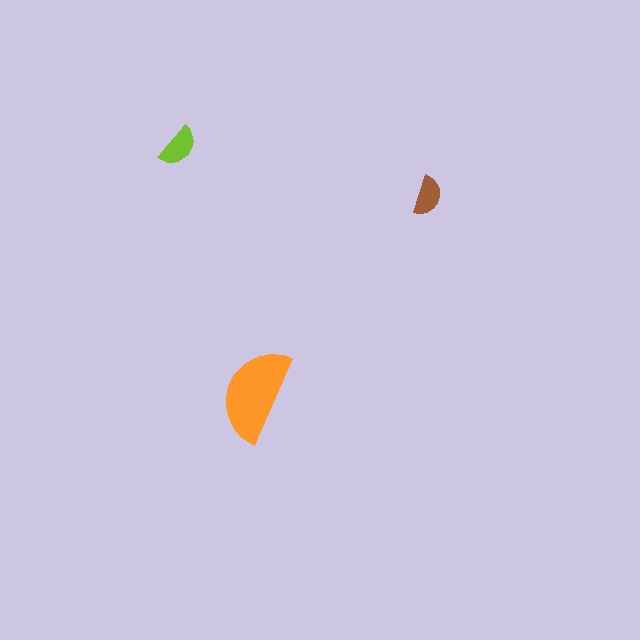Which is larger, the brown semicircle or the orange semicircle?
The orange one.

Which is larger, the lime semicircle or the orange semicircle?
The orange one.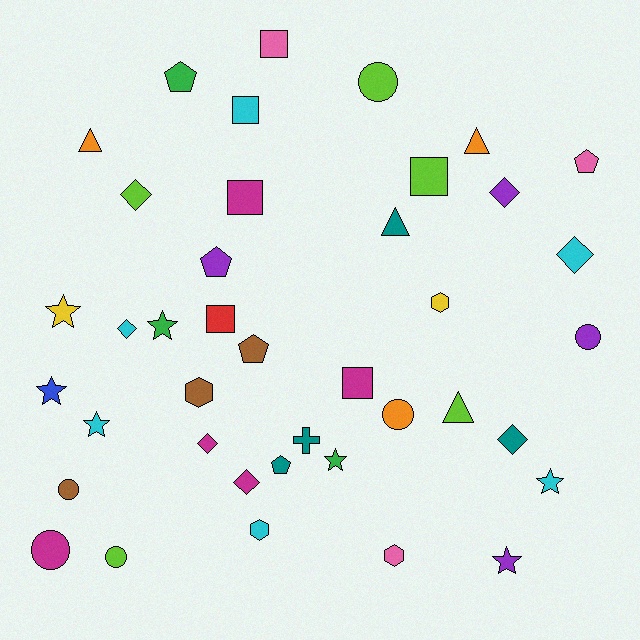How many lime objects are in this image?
There are 5 lime objects.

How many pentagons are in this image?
There are 5 pentagons.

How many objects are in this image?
There are 40 objects.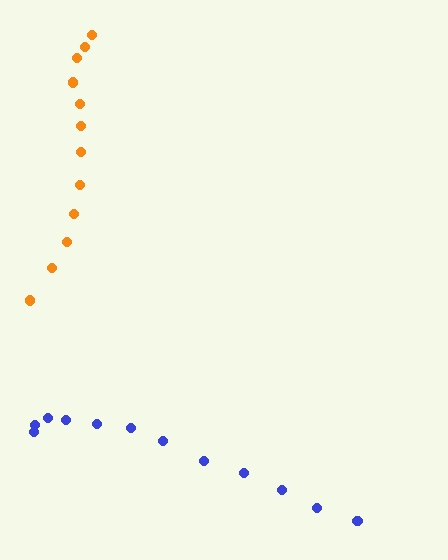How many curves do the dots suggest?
There are 2 distinct paths.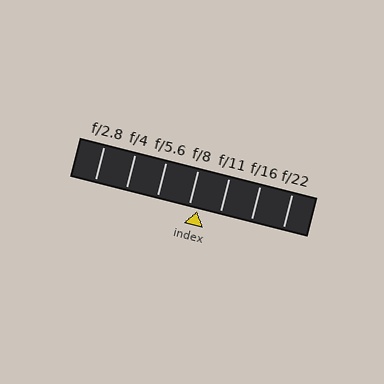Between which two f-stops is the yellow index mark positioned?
The index mark is between f/8 and f/11.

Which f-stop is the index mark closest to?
The index mark is closest to f/8.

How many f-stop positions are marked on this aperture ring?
There are 7 f-stop positions marked.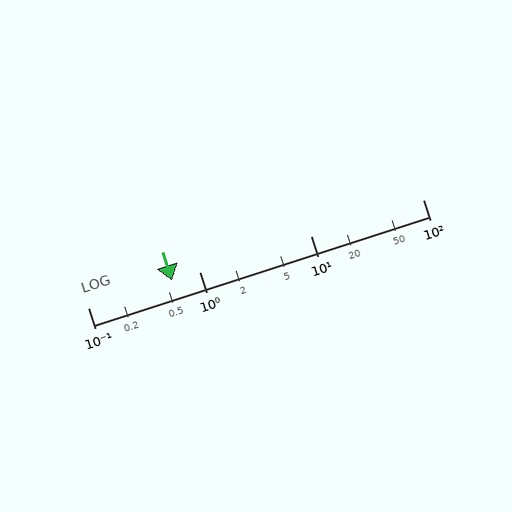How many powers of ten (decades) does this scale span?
The scale spans 3 decades, from 0.1 to 100.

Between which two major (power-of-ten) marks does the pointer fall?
The pointer is between 0.1 and 1.